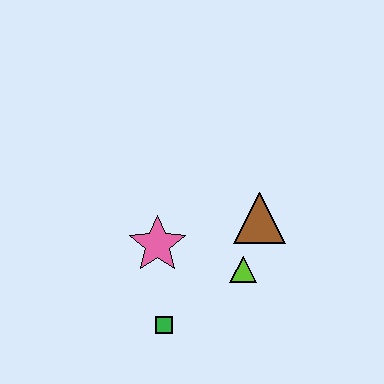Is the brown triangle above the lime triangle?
Yes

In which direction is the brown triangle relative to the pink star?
The brown triangle is to the right of the pink star.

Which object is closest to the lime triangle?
The brown triangle is closest to the lime triangle.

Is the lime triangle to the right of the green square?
Yes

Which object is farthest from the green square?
The brown triangle is farthest from the green square.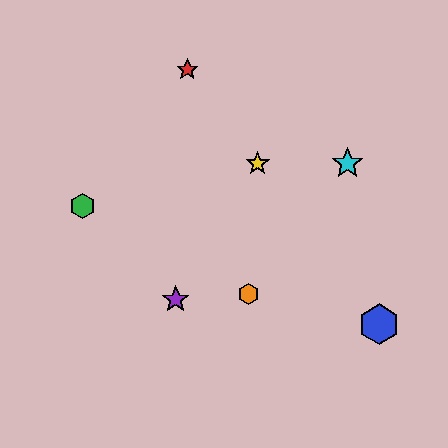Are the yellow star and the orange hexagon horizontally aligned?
No, the yellow star is at y≈163 and the orange hexagon is at y≈294.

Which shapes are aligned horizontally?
The yellow star, the cyan star are aligned horizontally.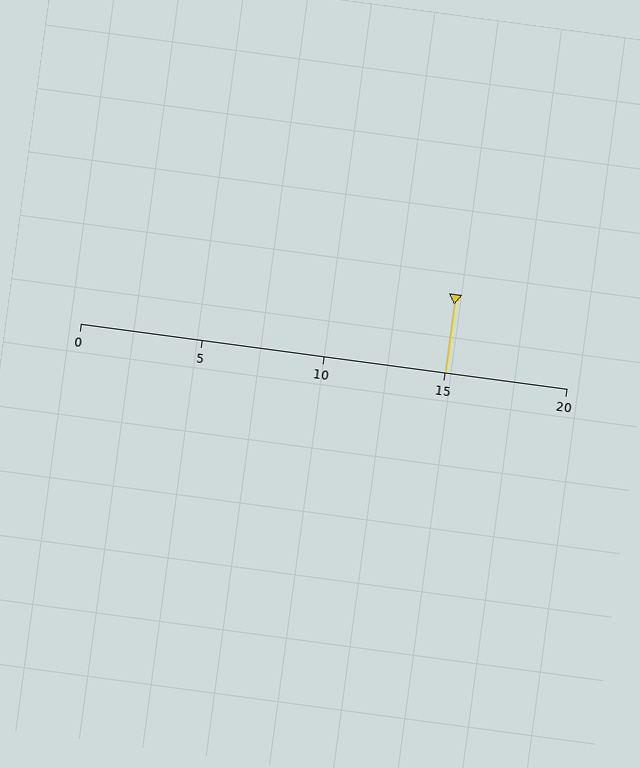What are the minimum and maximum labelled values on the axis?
The axis runs from 0 to 20.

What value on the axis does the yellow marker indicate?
The marker indicates approximately 15.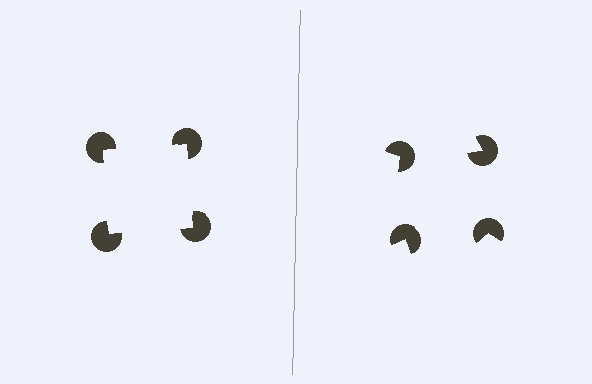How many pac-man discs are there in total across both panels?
8 — 4 on each side.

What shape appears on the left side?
An illusory square.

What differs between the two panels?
The pac-man discs are positioned identically on both sides; only the wedge orientations differ. On the left they align to a square; on the right they are misaligned.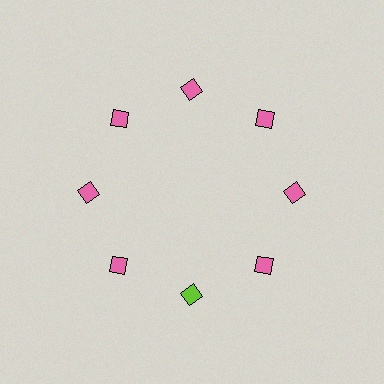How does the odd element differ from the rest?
It has a different color: lime instead of pink.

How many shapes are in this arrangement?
There are 8 shapes arranged in a ring pattern.